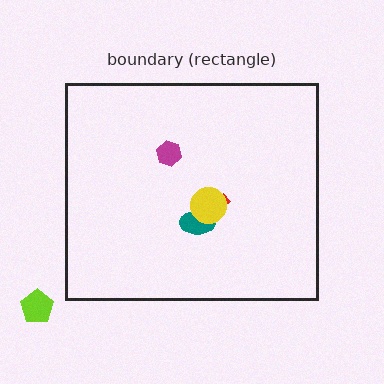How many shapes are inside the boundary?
4 inside, 1 outside.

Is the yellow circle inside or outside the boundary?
Inside.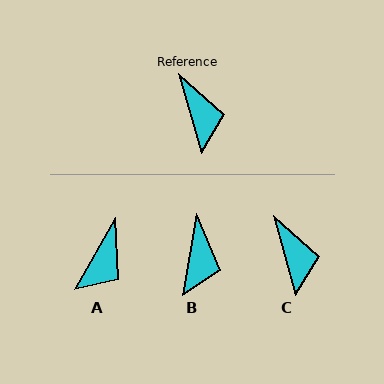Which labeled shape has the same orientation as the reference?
C.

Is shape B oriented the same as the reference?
No, it is off by about 25 degrees.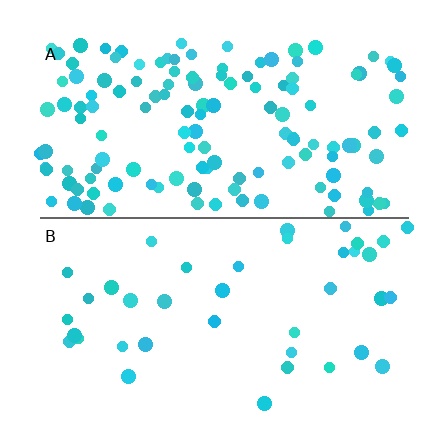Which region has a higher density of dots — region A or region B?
A (the top).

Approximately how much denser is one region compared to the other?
Approximately 3.5× — region A over region B.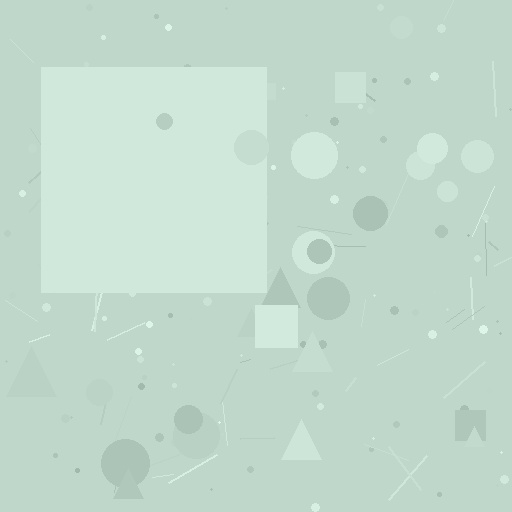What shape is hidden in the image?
A square is hidden in the image.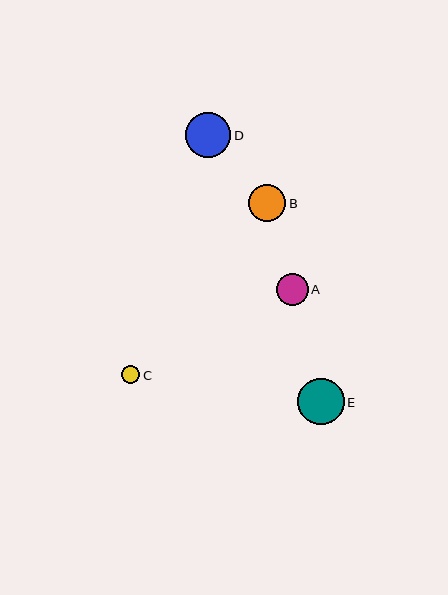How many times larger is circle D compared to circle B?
Circle D is approximately 1.2 times the size of circle B.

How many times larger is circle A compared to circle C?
Circle A is approximately 1.7 times the size of circle C.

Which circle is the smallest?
Circle C is the smallest with a size of approximately 18 pixels.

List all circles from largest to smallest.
From largest to smallest: E, D, B, A, C.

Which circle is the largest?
Circle E is the largest with a size of approximately 46 pixels.